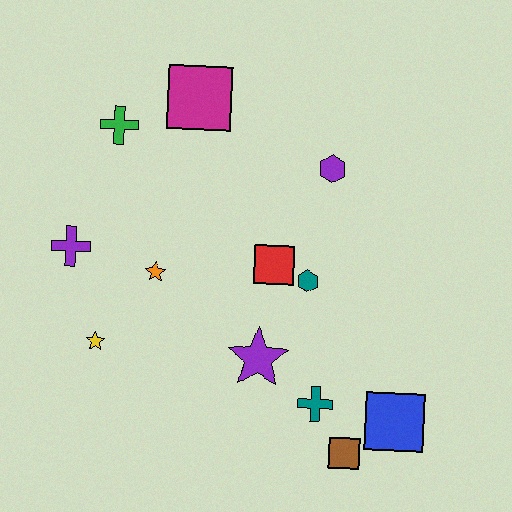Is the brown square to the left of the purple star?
No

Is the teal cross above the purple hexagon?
No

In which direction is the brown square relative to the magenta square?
The brown square is below the magenta square.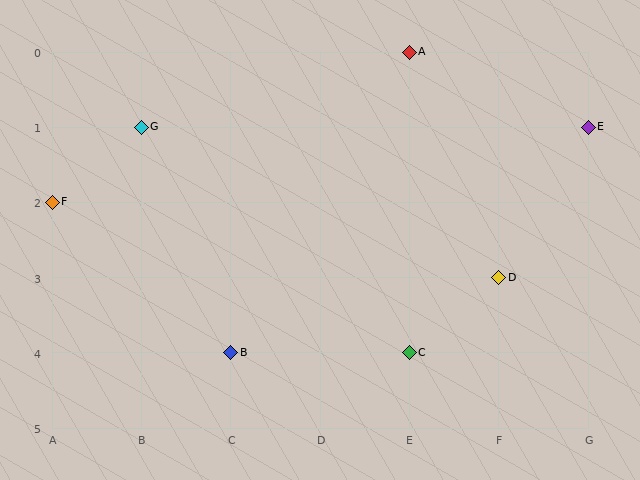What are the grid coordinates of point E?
Point E is at grid coordinates (G, 1).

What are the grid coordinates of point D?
Point D is at grid coordinates (F, 3).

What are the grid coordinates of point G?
Point G is at grid coordinates (B, 1).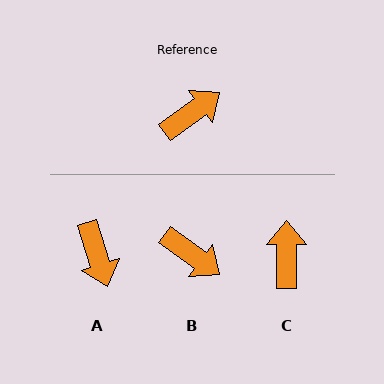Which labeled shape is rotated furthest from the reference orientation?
A, about 109 degrees away.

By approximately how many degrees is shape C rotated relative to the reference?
Approximately 54 degrees counter-clockwise.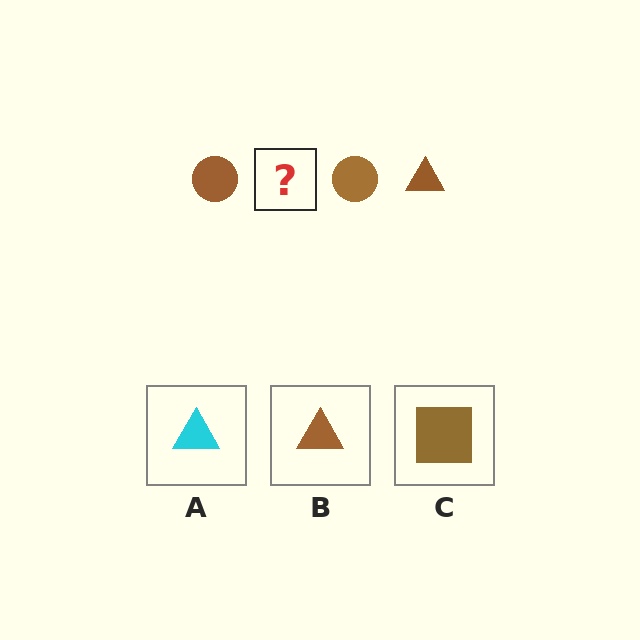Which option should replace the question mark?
Option B.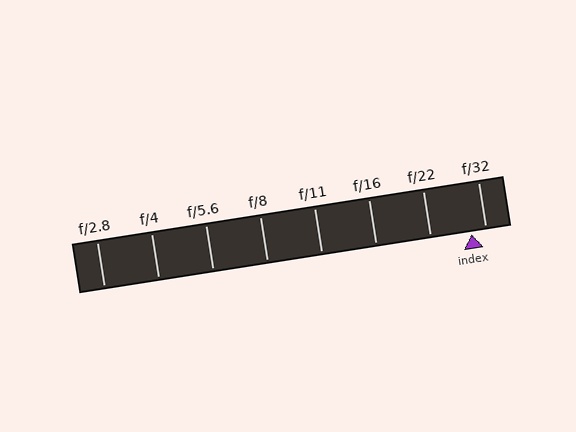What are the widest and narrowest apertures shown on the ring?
The widest aperture shown is f/2.8 and the narrowest is f/32.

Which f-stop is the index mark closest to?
The index mark is closest to f/32.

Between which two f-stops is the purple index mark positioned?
The index mark is between f/22 and f/32.